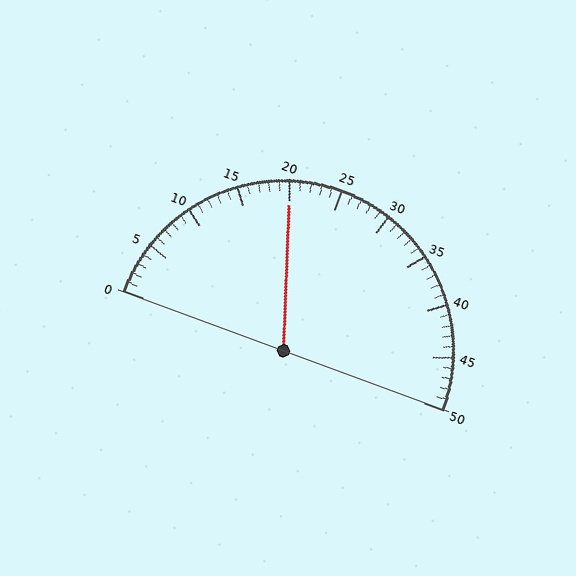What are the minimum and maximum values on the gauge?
The gauge ranges from 0 to 50.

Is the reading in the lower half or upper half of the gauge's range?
The reading is in the lower half of the range (0 to 50).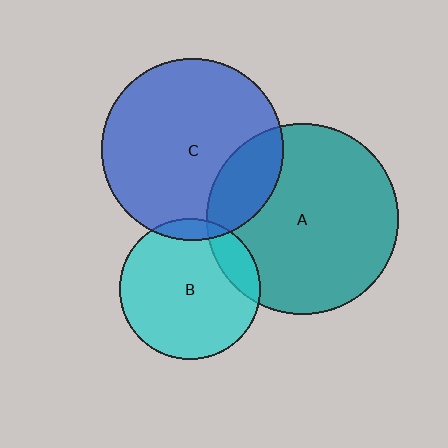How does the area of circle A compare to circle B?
Approximately 1.8 times.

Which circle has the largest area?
Circle A (teal).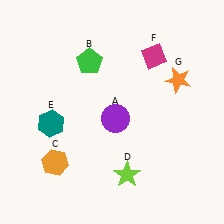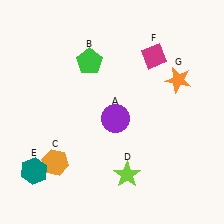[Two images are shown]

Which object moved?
The teal hexagon (E) moved down.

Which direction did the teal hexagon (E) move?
The teal hexagon (E) moved down.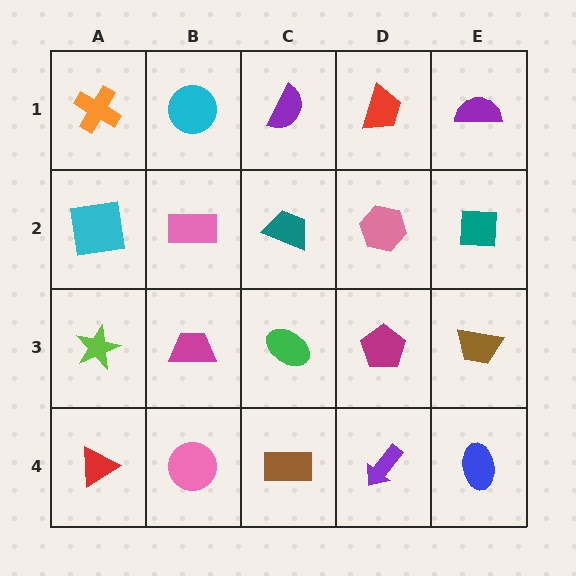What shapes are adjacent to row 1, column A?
A cyan square (row 2, column A), a cyan circle (row 1, column B).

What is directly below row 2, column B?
A magenta trapezoid.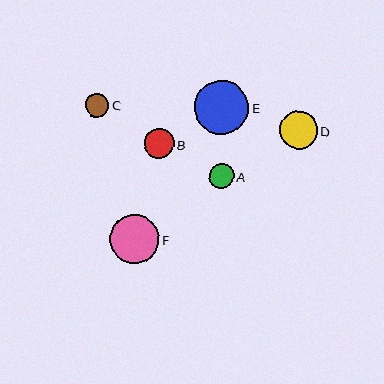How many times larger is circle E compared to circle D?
Circle E is approximately 1.5 times the size of circle D.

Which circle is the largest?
Circle E is the largest with a size of approximately 54 pixels.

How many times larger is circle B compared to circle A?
Circle B is approximately 1.2 times the size of circle A.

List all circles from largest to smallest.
From largest to smallest: E, F, D, B, A, C.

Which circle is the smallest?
Circle C is the smallest with a size of approximately 23 pixels.